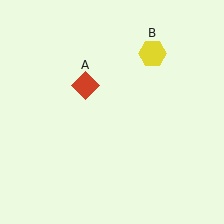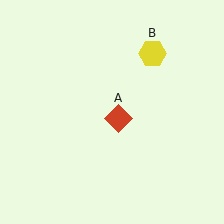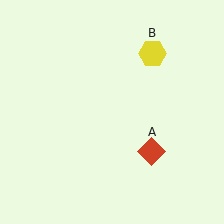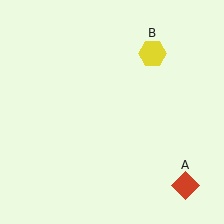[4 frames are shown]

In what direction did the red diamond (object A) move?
The red diamond (object A) moved down and to the right.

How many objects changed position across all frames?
1 object changed position: red diamond (object A).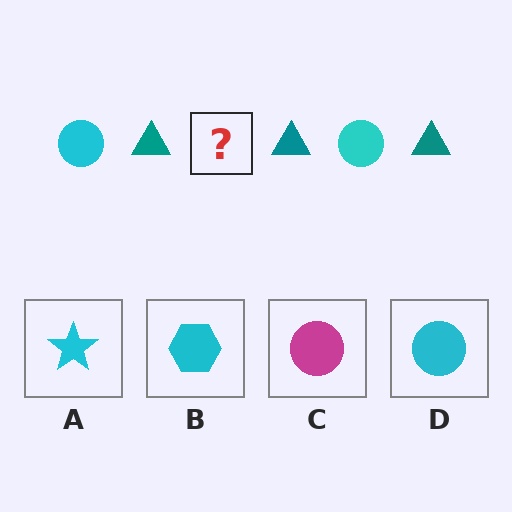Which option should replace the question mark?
Option D.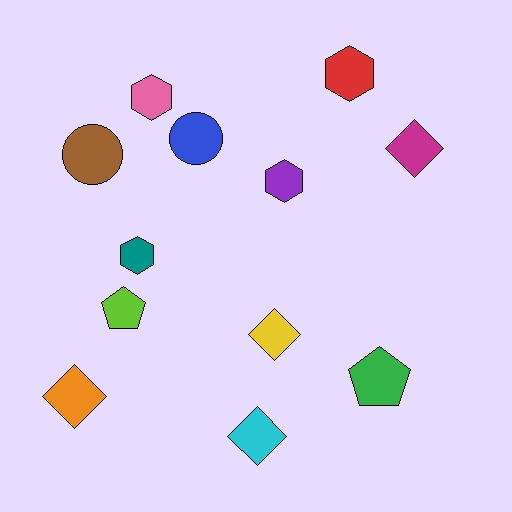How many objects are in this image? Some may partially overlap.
There are 12 objects.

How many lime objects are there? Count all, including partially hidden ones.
There is 1 lime object.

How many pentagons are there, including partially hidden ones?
There are 2 pentagons.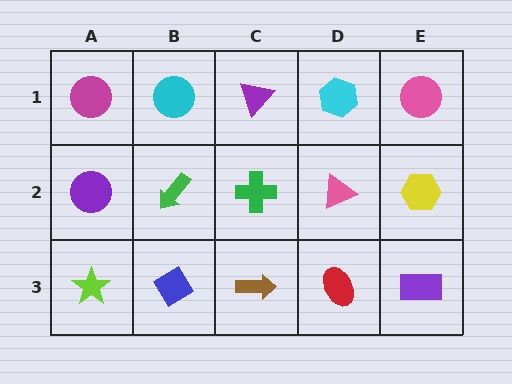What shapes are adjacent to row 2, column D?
A cyan hexagon (row 1, column D), a red ellipse (row 3, column D), a green cross (row 2, column C), a yellow hexagon (row 2, column E).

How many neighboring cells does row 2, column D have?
4.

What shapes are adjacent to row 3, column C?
A green cross (row 2, column C), a blue diamond (row 3, column B), a red ellipse (row 3, column D).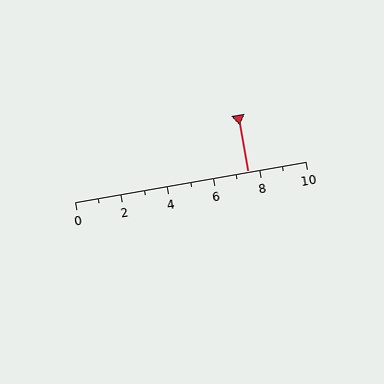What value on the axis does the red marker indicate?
The marker indicates approximately 7.5.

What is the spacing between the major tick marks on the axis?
The major ticks are spaced 2 apart.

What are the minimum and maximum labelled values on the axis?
The axis runs from 0 to 10.